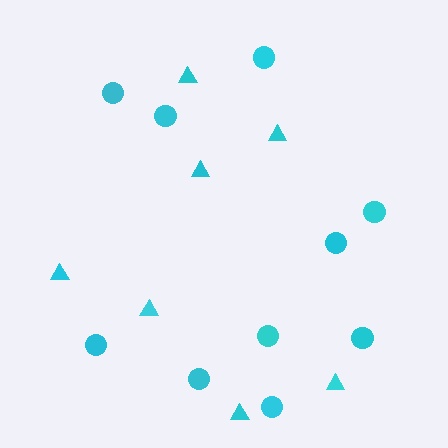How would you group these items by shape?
There are 2 groups: one group of triangles (7) and one group of circles (10).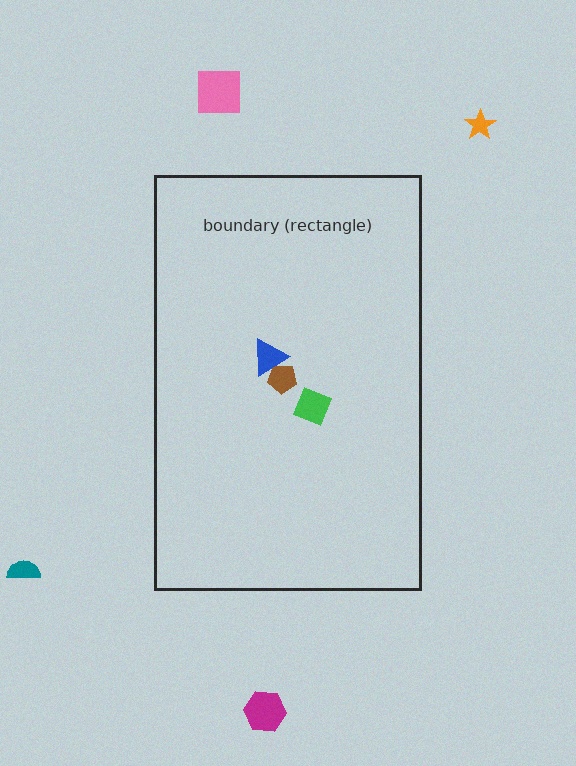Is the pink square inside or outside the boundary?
Outside.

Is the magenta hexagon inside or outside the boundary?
Outside.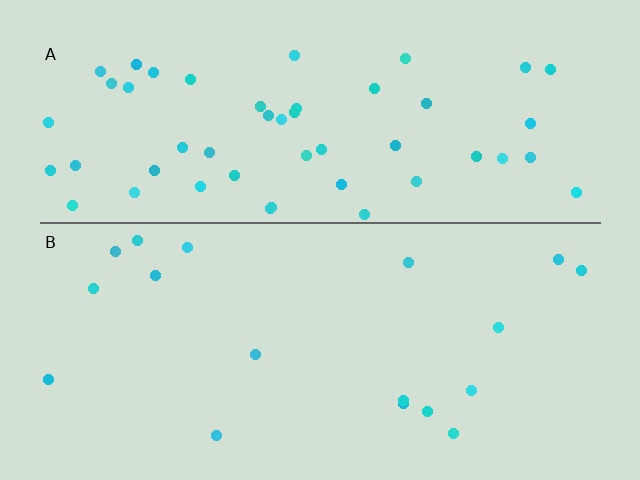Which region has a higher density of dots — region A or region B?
A (the top).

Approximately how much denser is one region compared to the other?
Approximately 2.8× — region A over region B.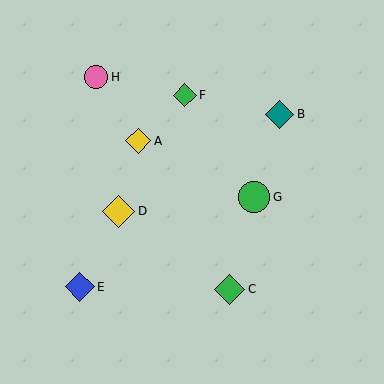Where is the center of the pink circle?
The center of the pink circle is at (96, 77).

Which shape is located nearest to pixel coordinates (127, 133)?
The yellow diamond (labeled A) at (138, 141) is nearest to that location.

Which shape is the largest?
The yellow diamond (labeled D) is the largest.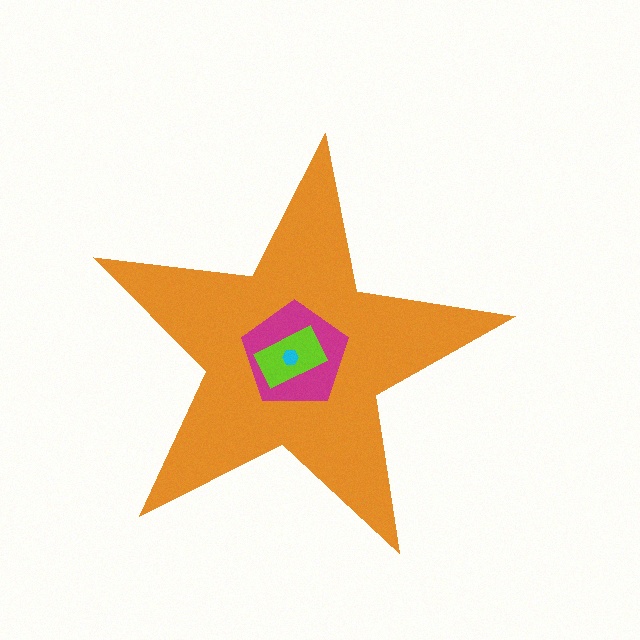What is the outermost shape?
The orange star.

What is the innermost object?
The cyan hexagon.